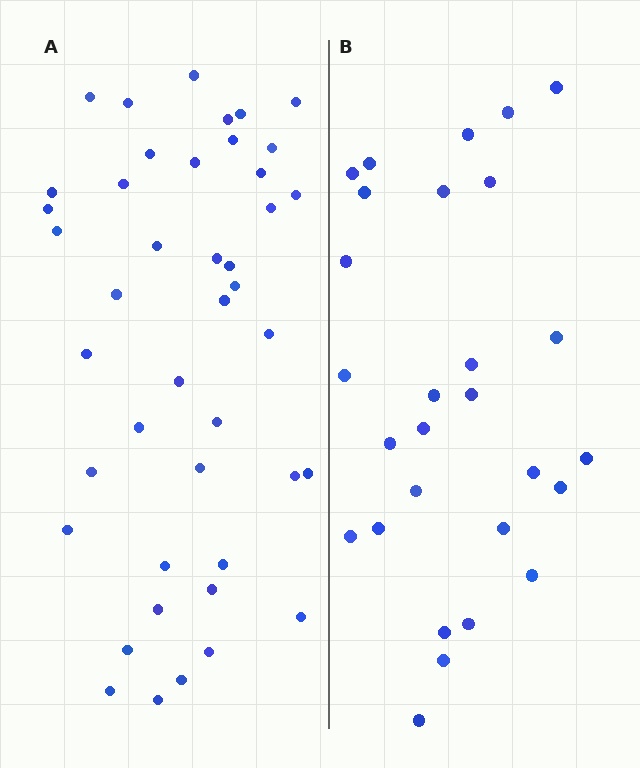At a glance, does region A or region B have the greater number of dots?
Region A (the left region) has more dots.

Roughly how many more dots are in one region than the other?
Region A has approximately 15 more dots than region B.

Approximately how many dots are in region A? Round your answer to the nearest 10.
About 40 dots. (The exact count is 43, which rounds to 40.)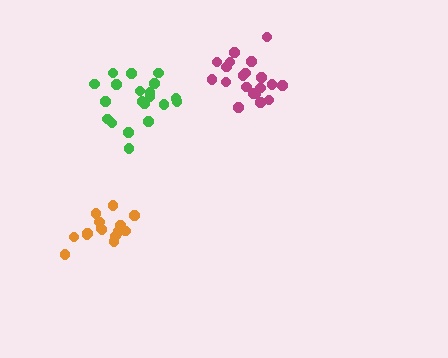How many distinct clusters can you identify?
There are 3 distinct clusters.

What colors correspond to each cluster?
The clusters are colored: orange, magenta, green.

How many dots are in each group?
Group 1: 15 dots, Group 2: 20 dots, Group 3: 20 dots (55 total).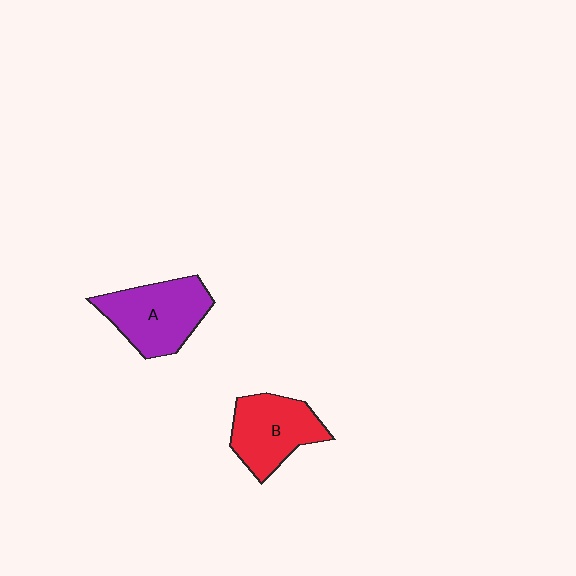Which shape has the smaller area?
Shape B (red).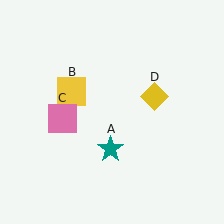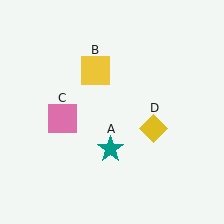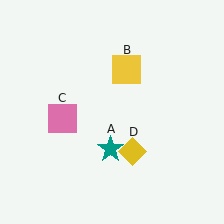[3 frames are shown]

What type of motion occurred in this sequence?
The yellow square (object B), yellow diamond (object D) rotated clockwise around the center of the scene.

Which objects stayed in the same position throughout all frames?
Teal star (object A) and pink square (object C) remained stationary.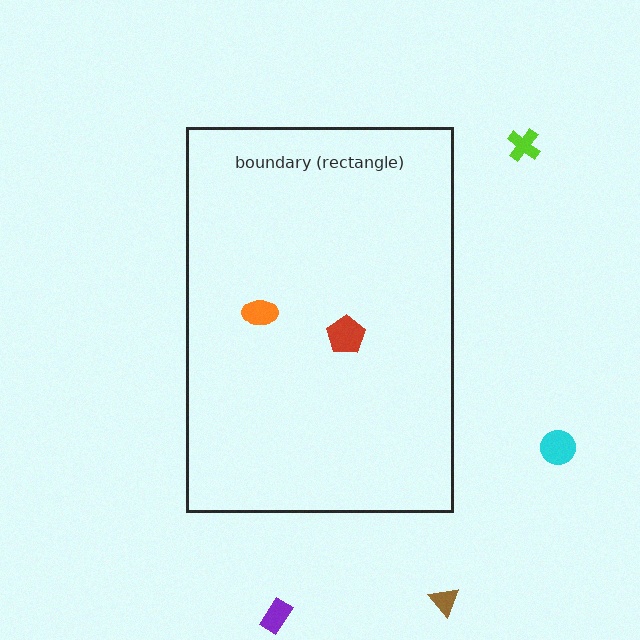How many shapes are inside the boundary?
2 inside, 4 outside.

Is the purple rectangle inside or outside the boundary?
Outside.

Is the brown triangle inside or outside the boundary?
Outside.